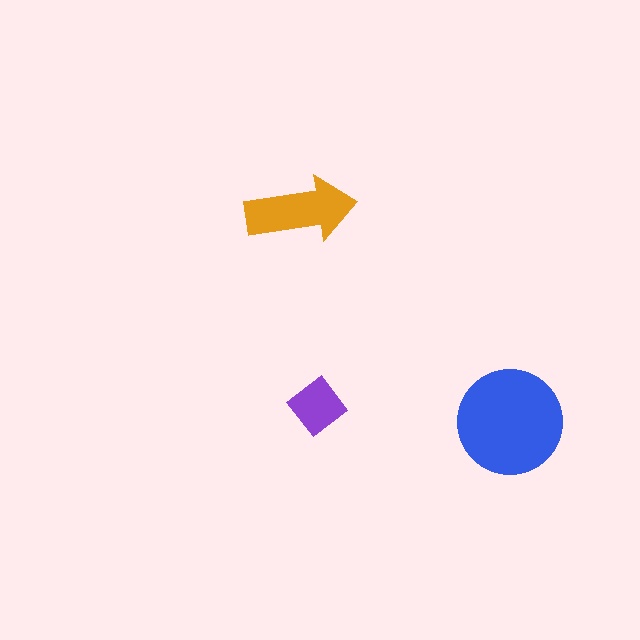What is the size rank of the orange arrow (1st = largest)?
2nd.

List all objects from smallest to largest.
The purple diamond, the orange arrow, the blue circle.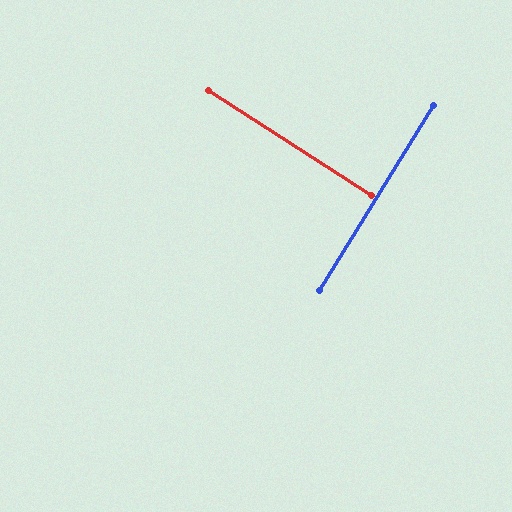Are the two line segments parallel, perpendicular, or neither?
Perpendicular — they meet at approximately 89°.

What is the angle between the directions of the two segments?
Approximately 89 degrees.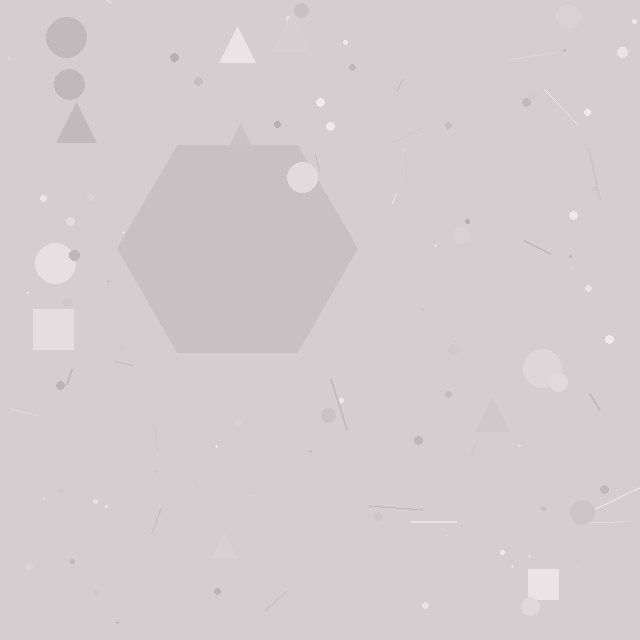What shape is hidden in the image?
A hexagon is hidden in the image.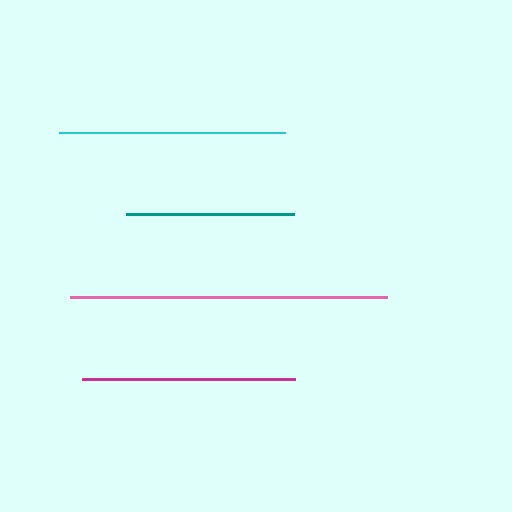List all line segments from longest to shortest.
From longest to shortest: pink, cyan, magenta, teal.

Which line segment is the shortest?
The teal line is the shortest at approximately 168 pixels.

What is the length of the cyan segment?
The cyan segment is approximately 226 pixels long.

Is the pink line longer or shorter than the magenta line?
The pink line is longer than the magenta line.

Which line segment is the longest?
The pink line is the longest at approximately 317 pixels.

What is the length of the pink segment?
The pink segment is approximately 317 pixels long.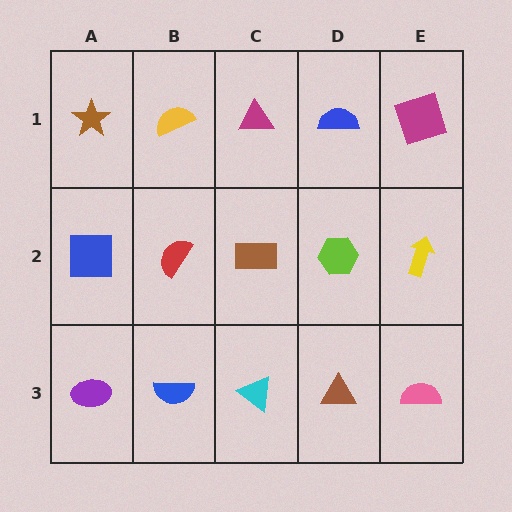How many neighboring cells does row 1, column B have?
3.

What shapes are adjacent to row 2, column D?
A blue semicircle (row 1, column D), a brown triangle (row 3, column D), a brown rectangle (row 2, column C), a yellow arrow (row 2, column E).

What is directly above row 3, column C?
A brown rectangle.